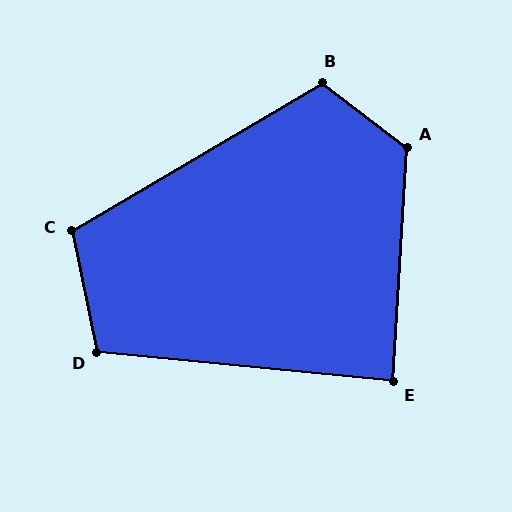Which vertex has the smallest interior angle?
E, at approximately 88 degrees.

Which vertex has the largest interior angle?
A, at approximately 124 degrees.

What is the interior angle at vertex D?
Approximately 107 degrees (obtuse).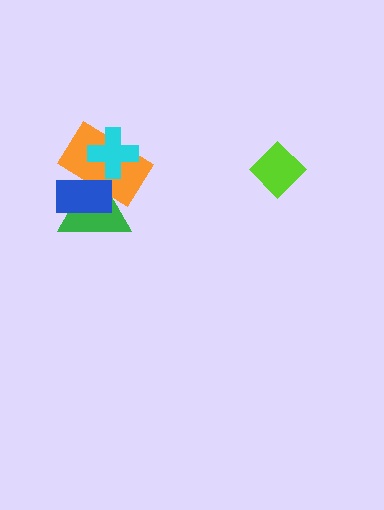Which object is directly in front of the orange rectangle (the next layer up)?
The blue rectangle is directly in front of the orange rectangle.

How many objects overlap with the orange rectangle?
3 objects overlap with the orange rectangle.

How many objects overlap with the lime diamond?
0 objects overlap with the lime diamond.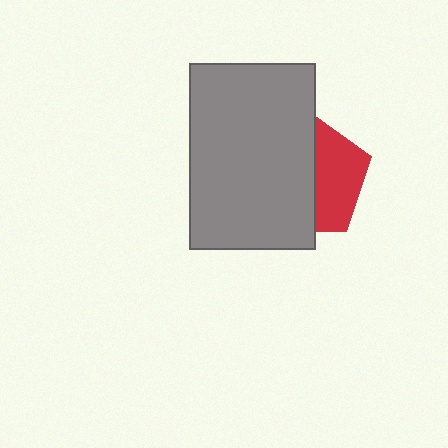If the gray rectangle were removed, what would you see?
You would see the complete red pentagon.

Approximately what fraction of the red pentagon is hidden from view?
Roughly 59% of the red pentagon is hidden behind the gray rectangle.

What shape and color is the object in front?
The object in front is a gray rectangle.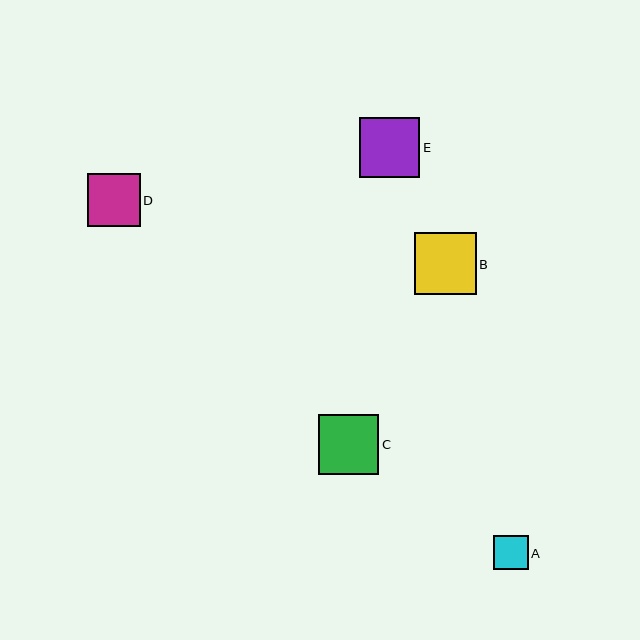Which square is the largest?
Square B is the largest with a size of approximately 62 pixels.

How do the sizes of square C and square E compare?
Square C and square E are approximately the same size.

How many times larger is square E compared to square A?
Square E is approximately 1.7 times the size of square A.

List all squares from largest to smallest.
From largest to smallest: B, C, E, D, A.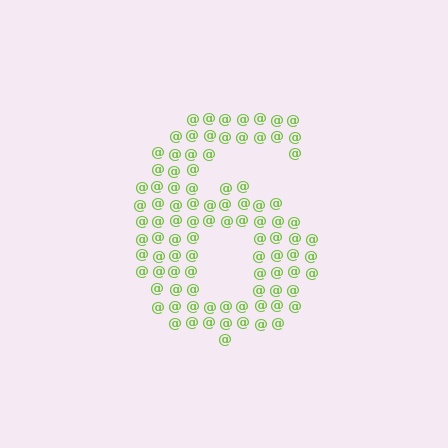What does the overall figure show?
The overall figure shows the digit 6.